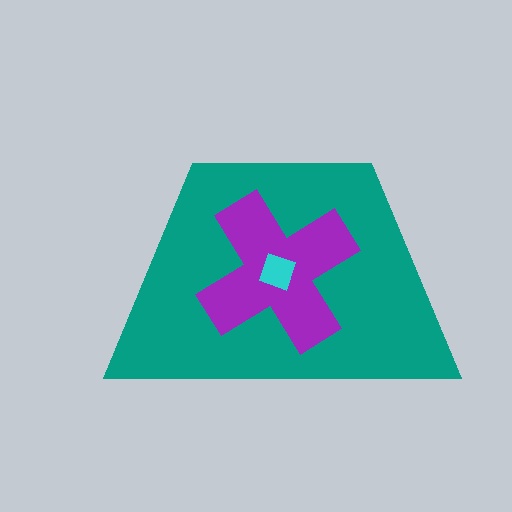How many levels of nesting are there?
3.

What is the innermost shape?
The cyan diamond.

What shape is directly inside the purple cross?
The cyan diamond.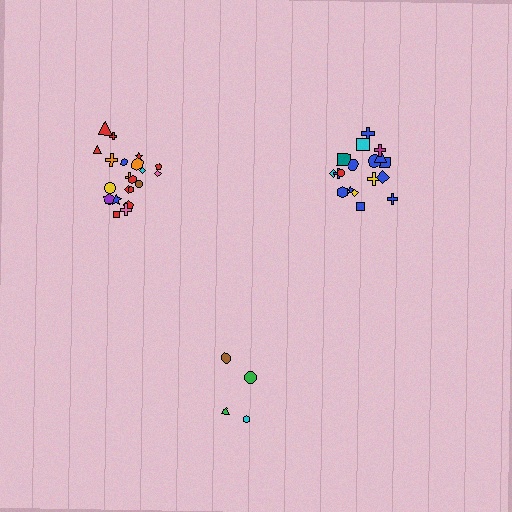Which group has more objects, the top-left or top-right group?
The top-left group.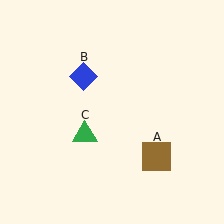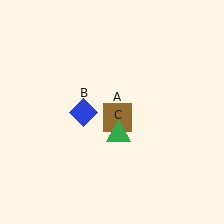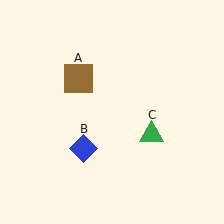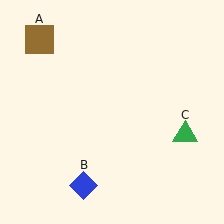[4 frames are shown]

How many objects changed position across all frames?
3 objects changed position: brown square (object A), blue diamond (object B), green triangle (object C).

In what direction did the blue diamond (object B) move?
The blue diamond (object B) moved down.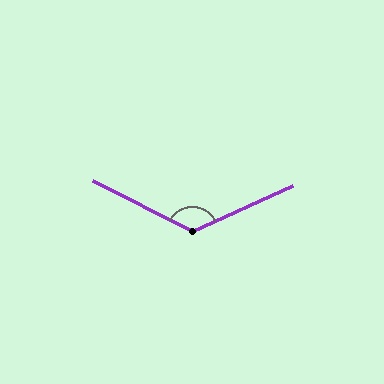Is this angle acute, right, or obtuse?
It is obtuse.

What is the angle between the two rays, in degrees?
Approximately 129 degrees.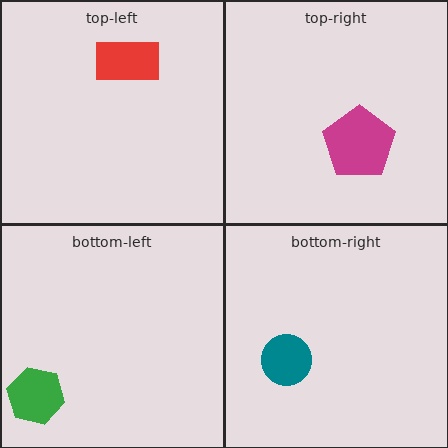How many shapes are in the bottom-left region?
1.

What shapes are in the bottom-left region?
The green hexagon.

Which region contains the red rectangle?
The top-left region.